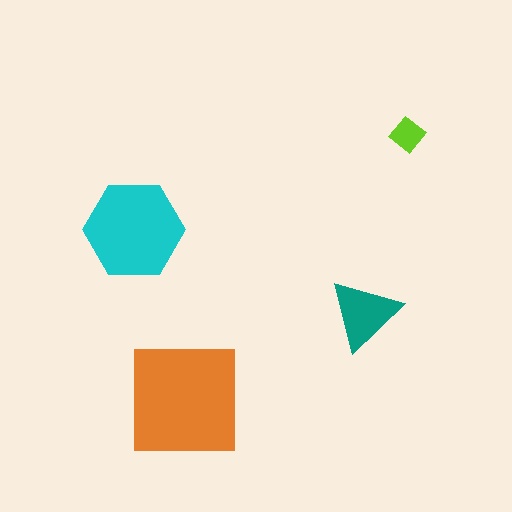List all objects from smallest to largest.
The lime diamond, the teal triangle, the cyan hexagon, the orange square.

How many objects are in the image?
There are 4 objects in the image.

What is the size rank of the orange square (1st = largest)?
1st.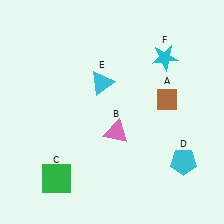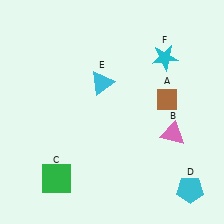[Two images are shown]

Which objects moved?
The objects that moved are: the pink triangle (B), the cyan pentagon (D).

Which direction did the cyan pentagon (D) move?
The cyan pentagon (D) moved down.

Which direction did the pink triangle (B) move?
The pink triangle (B) moved right.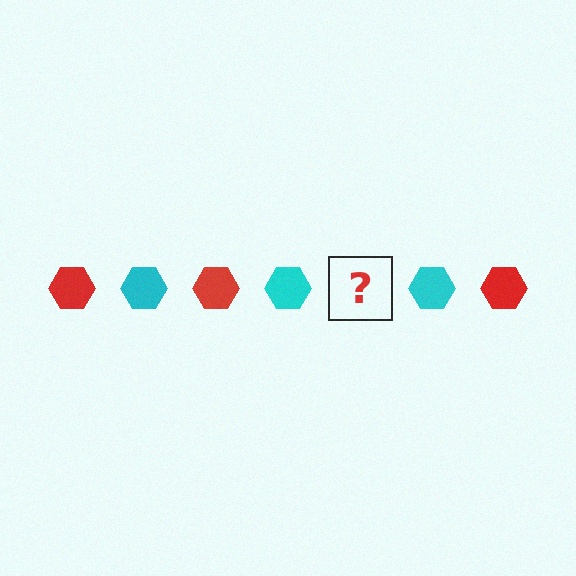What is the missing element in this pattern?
The missing element is a red hexagon.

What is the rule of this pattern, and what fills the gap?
The rule is that the pattern cycles through red, cyan hexagons. The gap should be filled with a red hexagon.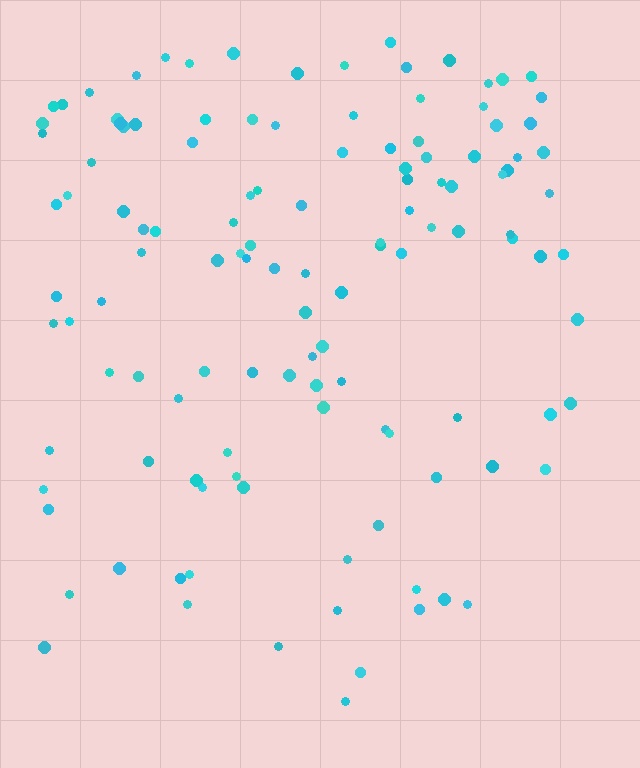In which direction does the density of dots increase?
From bottom to top, with the top side densest.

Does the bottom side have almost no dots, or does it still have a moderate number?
Still a moderate number, just noticeably fewer than the top.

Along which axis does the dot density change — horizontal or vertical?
Vertical.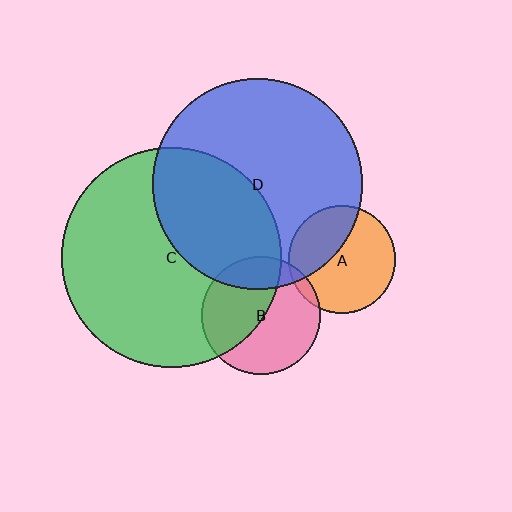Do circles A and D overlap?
Yes.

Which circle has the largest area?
Circle C (green).